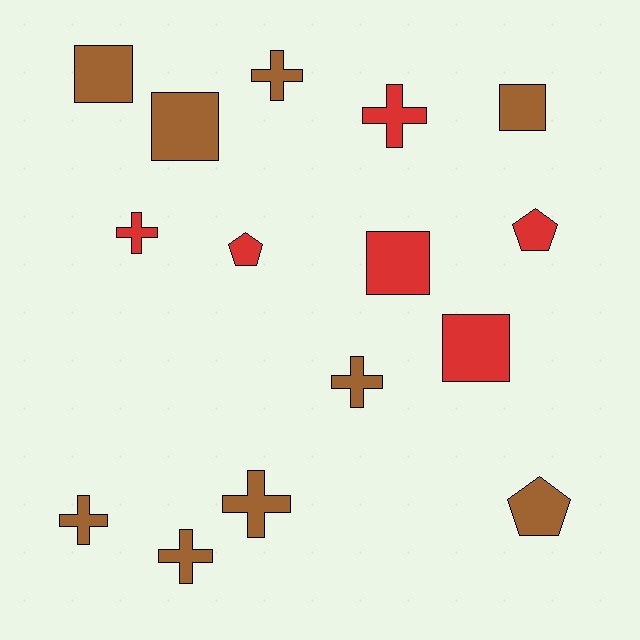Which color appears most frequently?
Brown, with 9 objects.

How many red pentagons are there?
There are 2 red pentagons.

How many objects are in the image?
There are 15 objects.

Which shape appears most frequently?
Cross, with 7 objects.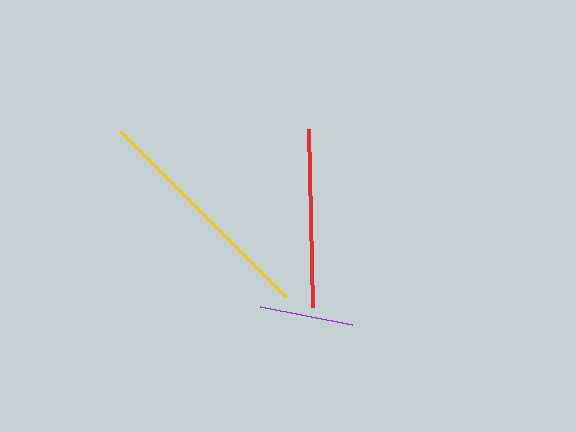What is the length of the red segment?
The red segment is approximately 177 pixels long.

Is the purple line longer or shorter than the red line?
The red line is longer than the purple line.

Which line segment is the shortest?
The purple line is the shortest at approximately 94 pixels.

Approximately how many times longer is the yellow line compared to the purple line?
The yellow line is approximately 2.5 times the length of the purple line.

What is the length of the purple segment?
The purple segment is approximately 94 pixels long.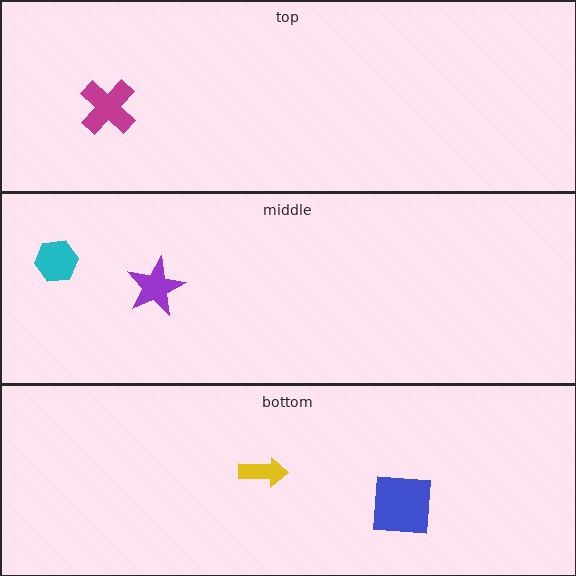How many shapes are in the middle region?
2.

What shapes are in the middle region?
The cyan hexagon, the purple star.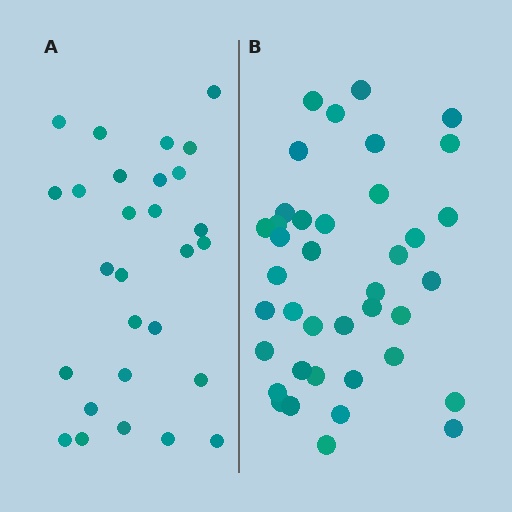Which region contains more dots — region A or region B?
Region B (the right region) has more dots.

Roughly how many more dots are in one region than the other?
Region B has roughly 12 or so more dots than region A.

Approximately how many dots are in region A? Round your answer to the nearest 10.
About 30 dots. (The exact count is 28, which rounds to 30.)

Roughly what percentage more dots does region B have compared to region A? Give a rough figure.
About 40% more.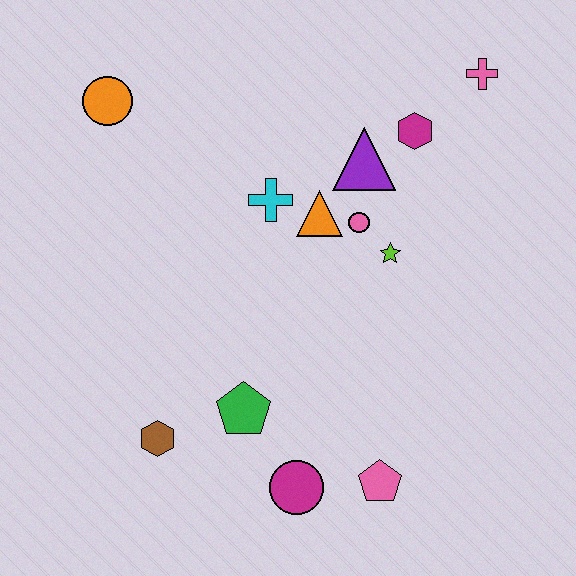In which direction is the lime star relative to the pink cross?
The lime star is below the pink cross.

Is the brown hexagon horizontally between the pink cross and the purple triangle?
No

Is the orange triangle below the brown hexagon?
No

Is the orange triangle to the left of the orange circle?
No